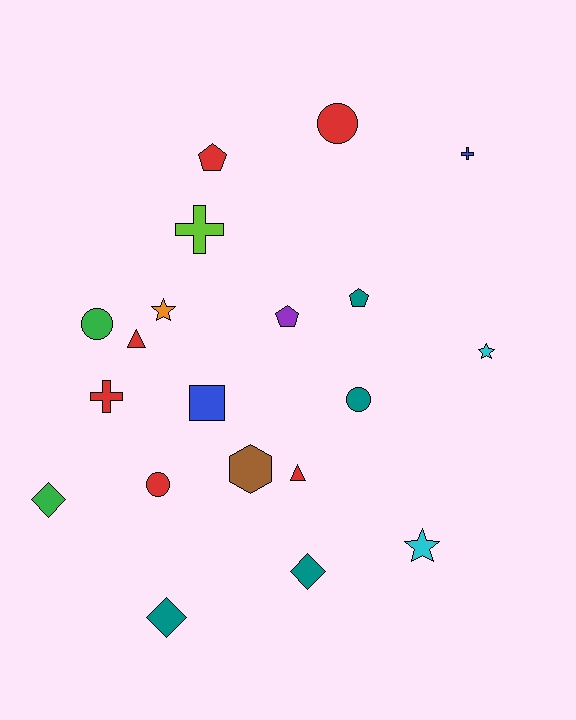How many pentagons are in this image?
There are 3 pentagons.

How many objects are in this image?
There are 20 objects.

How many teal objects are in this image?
There are 4 teal objects.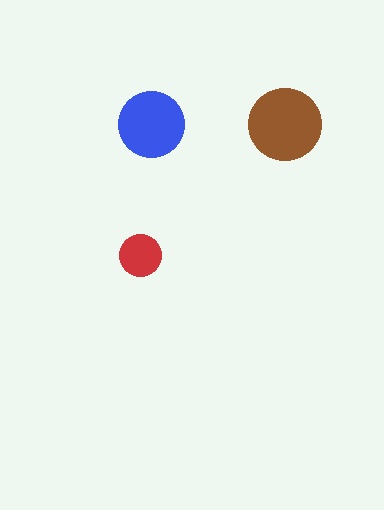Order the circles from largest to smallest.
the brown one, the blue one, the red one.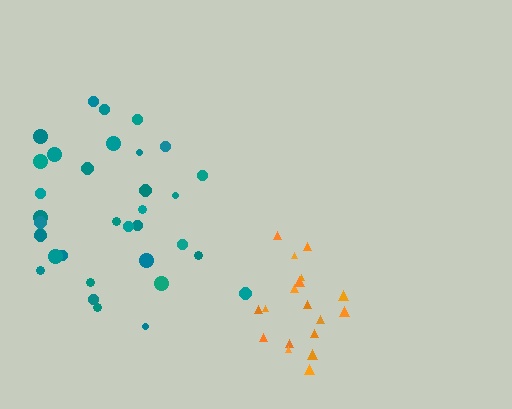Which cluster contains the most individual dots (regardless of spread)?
Teal (34).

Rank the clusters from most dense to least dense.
orange, teal.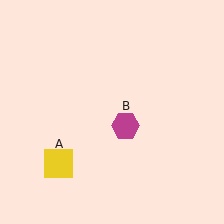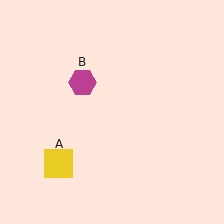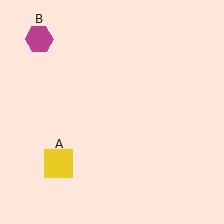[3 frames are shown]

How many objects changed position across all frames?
1 object changed position: magenta hexagon (object B).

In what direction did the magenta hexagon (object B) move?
The magenta hexagon (object B) moved up and to the left.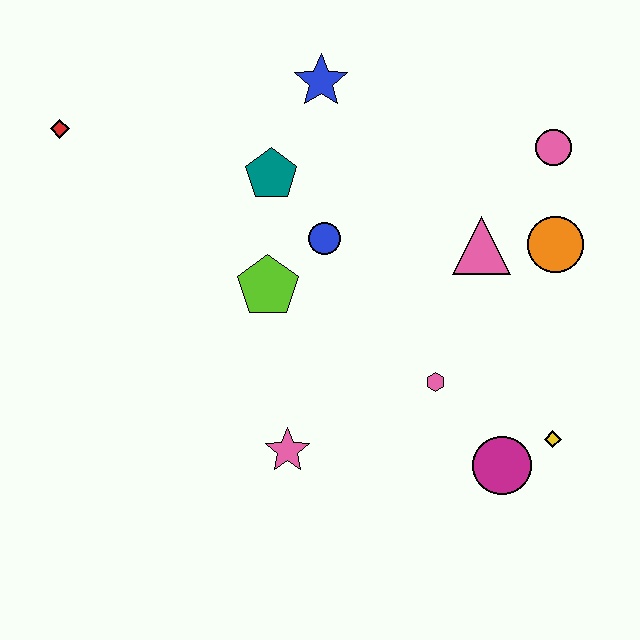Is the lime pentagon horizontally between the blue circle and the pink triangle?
No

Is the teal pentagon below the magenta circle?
No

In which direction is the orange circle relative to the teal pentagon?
The orange circle is to the right of the teal pentagon.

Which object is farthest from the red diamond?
The yellow diamond is farthest from the red diamond.